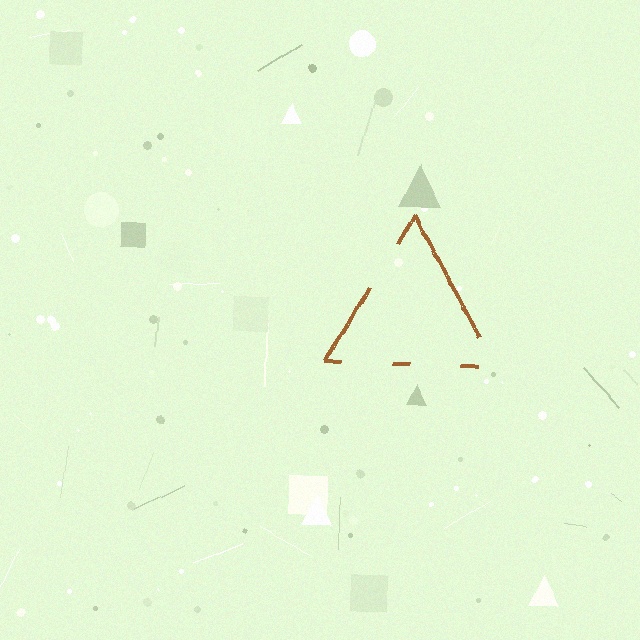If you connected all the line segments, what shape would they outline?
They would outline a triangle.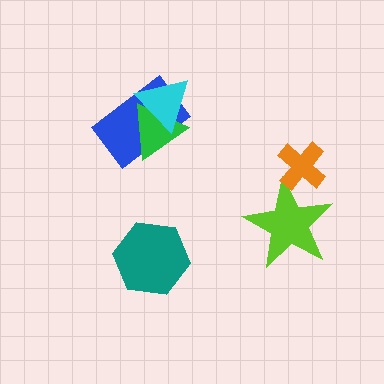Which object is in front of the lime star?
The orange cross is in front of the lime star.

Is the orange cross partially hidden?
No, no other shape covers it.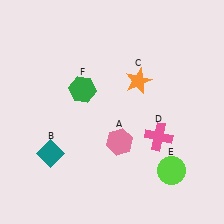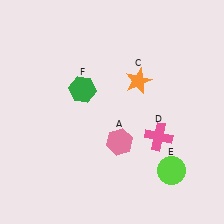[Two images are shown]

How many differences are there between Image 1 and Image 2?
There is 1 difference between the two images.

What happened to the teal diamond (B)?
The teal diamond (B) was removed in Image 2. It was in the bottom-left area of Image 1.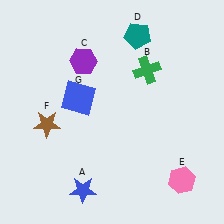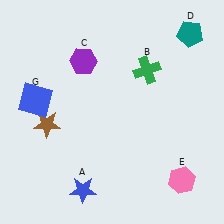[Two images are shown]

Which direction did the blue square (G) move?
The blue square (G) moved left.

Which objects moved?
The objects that moved are: the teal pentagon (D), the blue square (G).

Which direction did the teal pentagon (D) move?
The teal pentagon (D) moved right.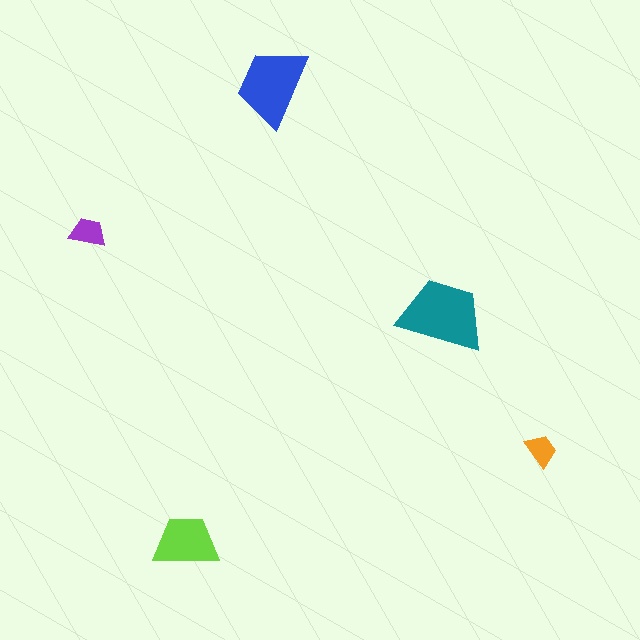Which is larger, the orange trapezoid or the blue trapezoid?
The blue one.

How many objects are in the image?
There are 5 objects in the image.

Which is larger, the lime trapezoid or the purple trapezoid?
The lime one.